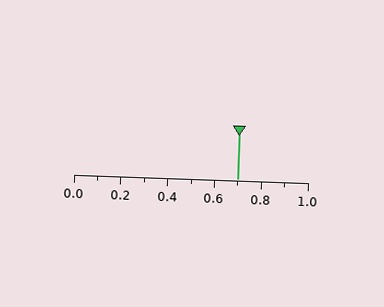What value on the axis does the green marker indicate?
The marker indicates approximately 0.7.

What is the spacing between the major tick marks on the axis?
The major ticks are spaced 0.2 apart.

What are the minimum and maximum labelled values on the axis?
The axis runs from 0.0 to 1.0.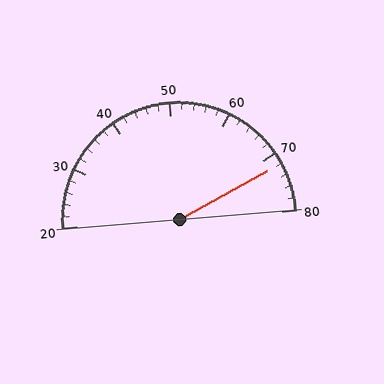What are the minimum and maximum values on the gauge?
The gauge ranges from 20 to 80.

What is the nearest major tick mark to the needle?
The nearest major tick mark is 70.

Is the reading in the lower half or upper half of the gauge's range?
The reading is in the upper half of the range (20 to 80).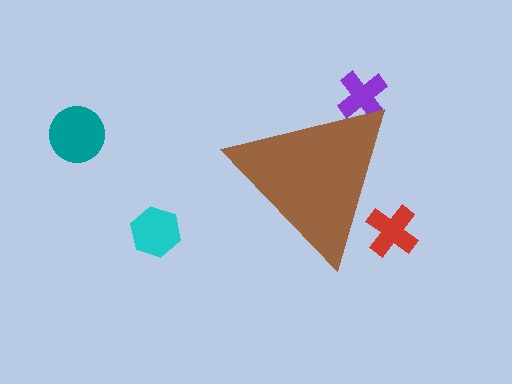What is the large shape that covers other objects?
A brown triangle.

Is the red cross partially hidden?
Yes, the red cross is partially hidden behind the brown triangle.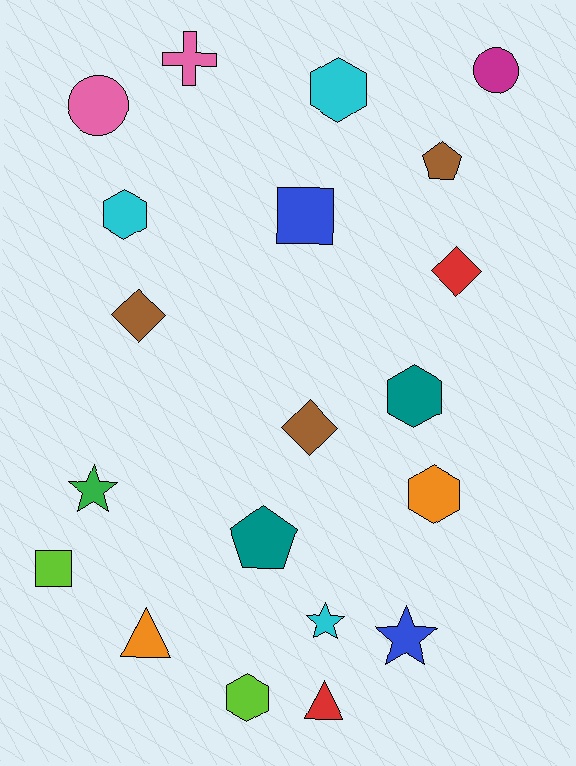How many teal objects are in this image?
There are 2 teal objects.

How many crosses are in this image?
There is 1 cross.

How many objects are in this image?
There are 20 objects.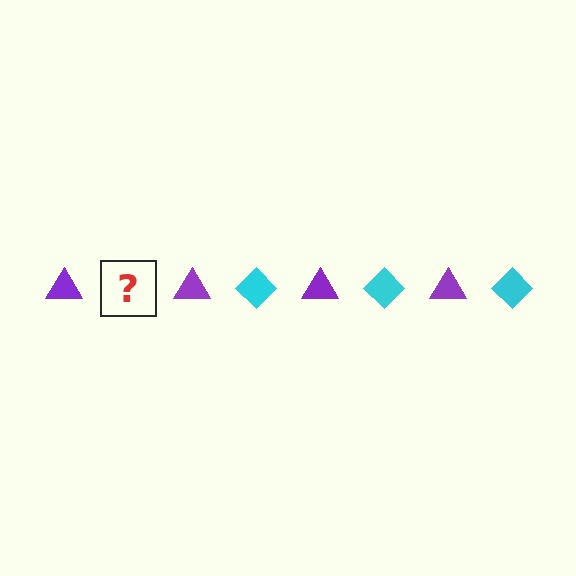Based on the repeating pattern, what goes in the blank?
The blank should be a cyan diamond.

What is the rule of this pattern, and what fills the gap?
The rule is that the pattern alternates between purple triangle and cyan diamond. The gap should be filled with a cyan diamond.